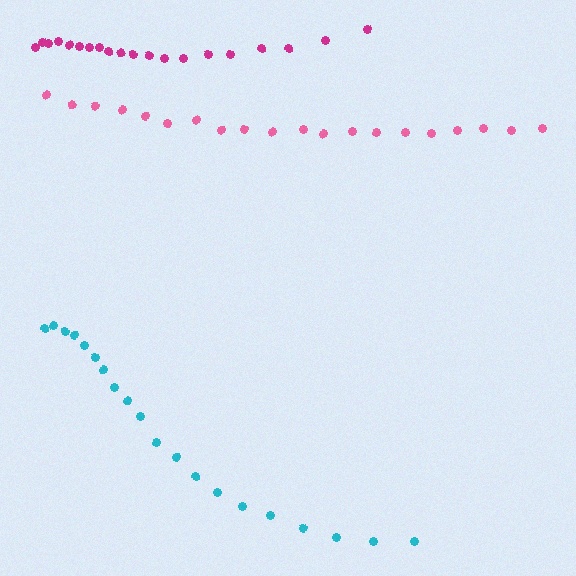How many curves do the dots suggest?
There are 3 distinct paths.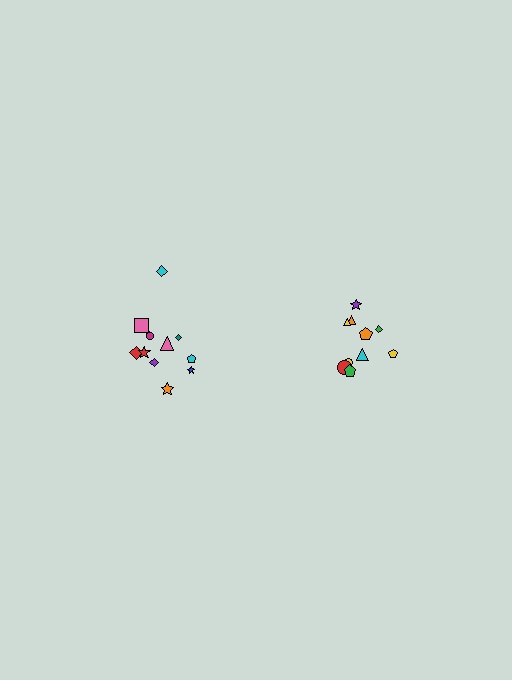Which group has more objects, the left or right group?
The left group.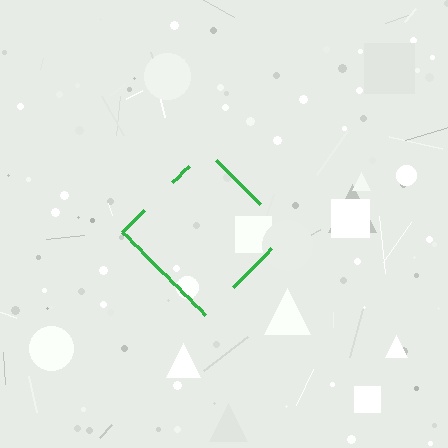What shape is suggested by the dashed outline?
The dashed outline suggests a diamond.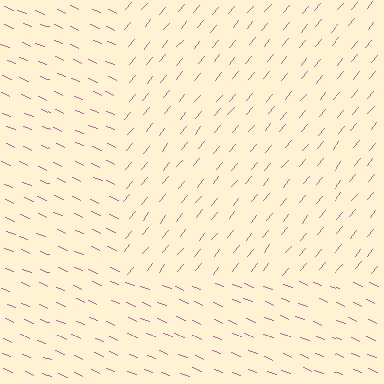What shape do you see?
I see a rectangle.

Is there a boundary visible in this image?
Yes, there is a texture boundary formed by a change in line orientation.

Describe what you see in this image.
The image is filled with small pink line segments. A rectangle region in the image has lines oriented differently from the surrounding lines, creating a visible texture boundary.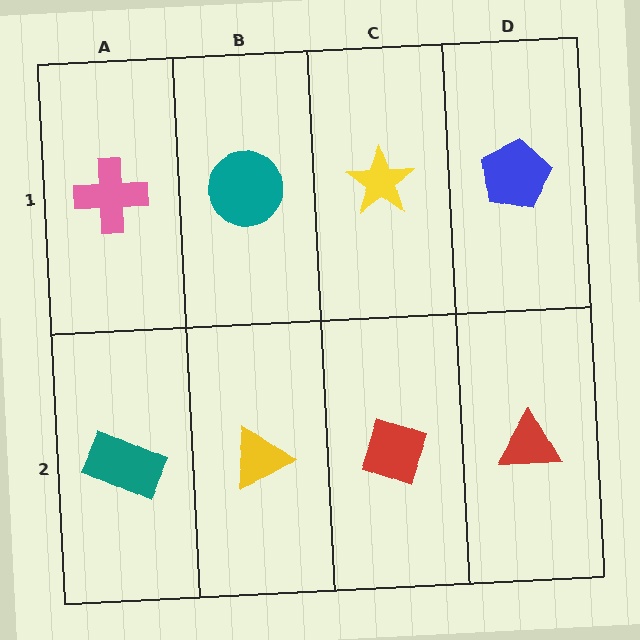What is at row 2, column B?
A yellow triangle.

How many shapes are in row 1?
4 shapes.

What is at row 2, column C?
A red diamond.